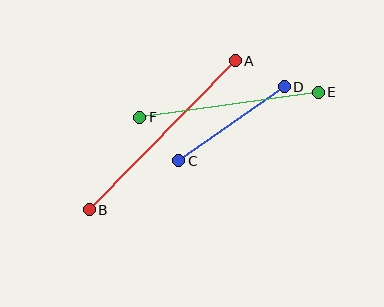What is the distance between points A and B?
The distance is approximately 209 pixels.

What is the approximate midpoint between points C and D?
The midpoint is at approximately (231, 124) pixels.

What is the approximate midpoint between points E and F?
The midpoint is at approximately (229, 105) pixels.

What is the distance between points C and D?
The distance is approximately 129 pixels.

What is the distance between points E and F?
The distance is approximately 180 pixels.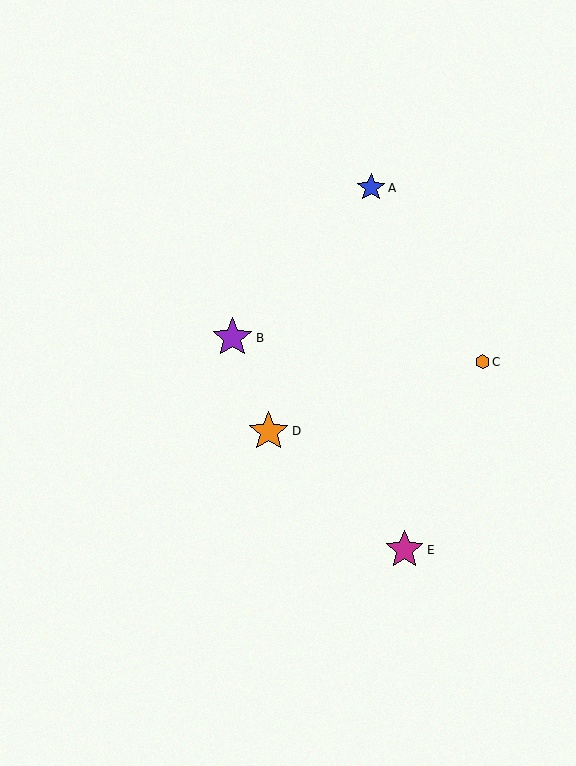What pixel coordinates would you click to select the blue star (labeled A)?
Click at (371, 188) to select the blue star A.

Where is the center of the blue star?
The center of the blue star is at (371, 188).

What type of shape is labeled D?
Shape D is an orange star.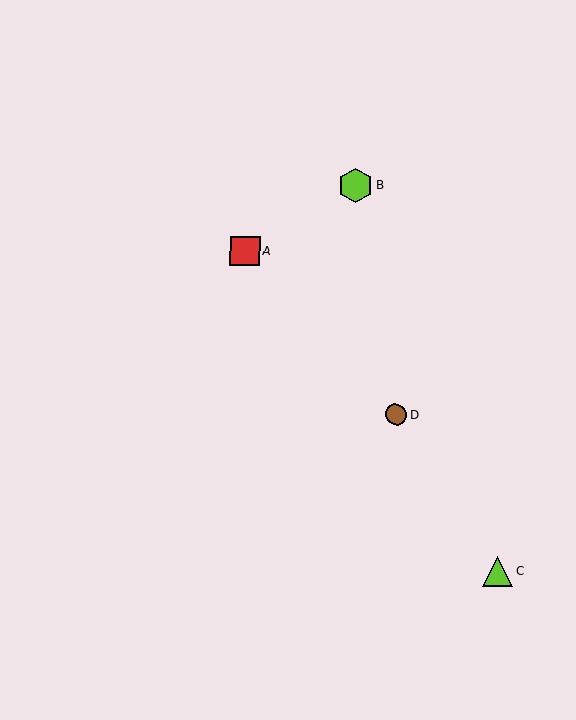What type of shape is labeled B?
Shape B is a lime hexagon.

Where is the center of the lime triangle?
The center of the lime triangle is at (498, 571).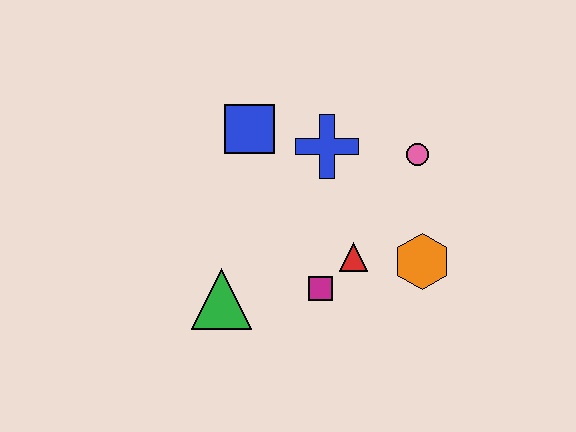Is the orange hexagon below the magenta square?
No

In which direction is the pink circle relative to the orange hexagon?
The pink circle is above the orange hexagon.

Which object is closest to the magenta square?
The red triangle is closest to the magenta square.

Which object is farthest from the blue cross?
The green triangle is farthest from the blue cross.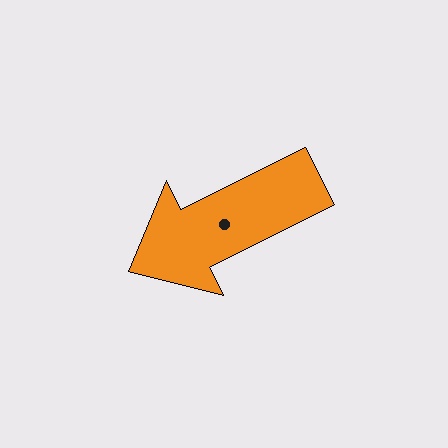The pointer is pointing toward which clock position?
Roughly 8 o'clock.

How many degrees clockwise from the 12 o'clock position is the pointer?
Approximately 243 degrees.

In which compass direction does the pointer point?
Southwest.